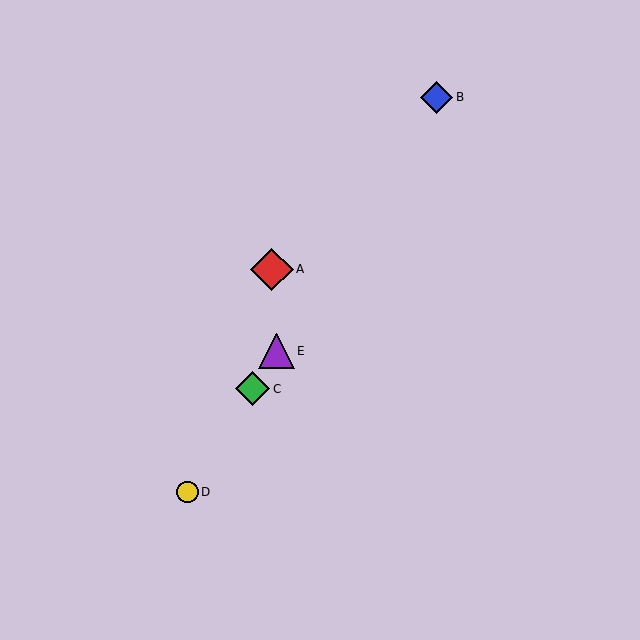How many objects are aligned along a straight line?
4 objects (B, C, D, E) are aligned along a straight line.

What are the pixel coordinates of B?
Object B is at (437, 97).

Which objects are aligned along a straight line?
Objects B, C, D, E are aligned along a straight line.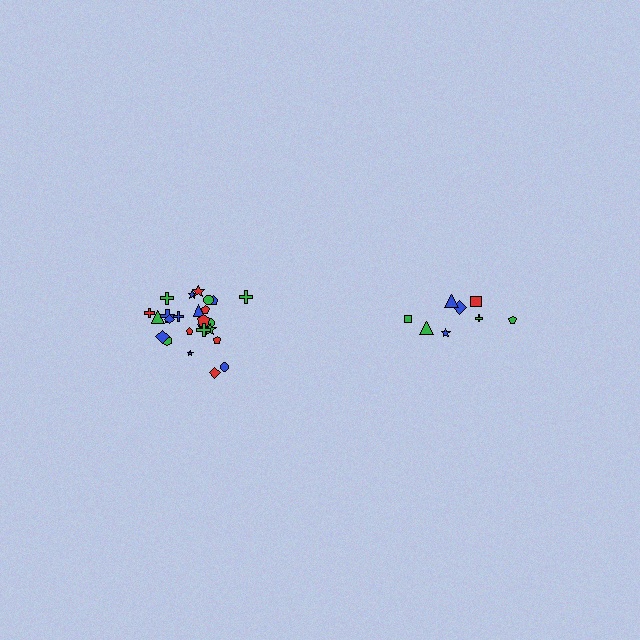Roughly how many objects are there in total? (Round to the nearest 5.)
Roughly 35 objects in total.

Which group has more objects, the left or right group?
The left group.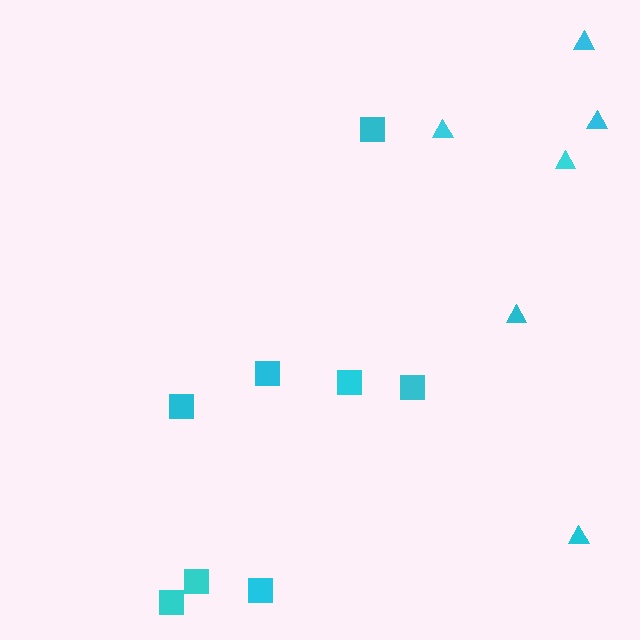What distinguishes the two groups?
There are 2 groups: one group of squares (8) and one group of triangles (6).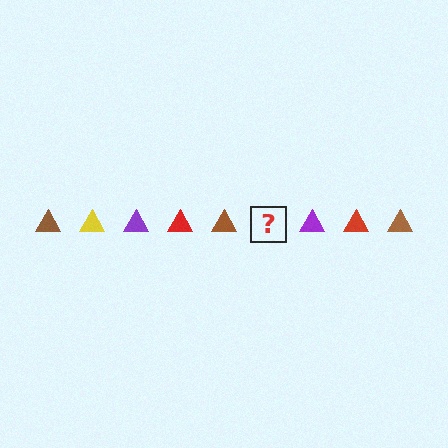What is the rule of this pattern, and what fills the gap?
The rule is that the pattern cycles through brown, yellow, purple, red triangles. The gap should be filled with a yellow triangle.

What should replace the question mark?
The question mark should be replaced with a yellow triangle.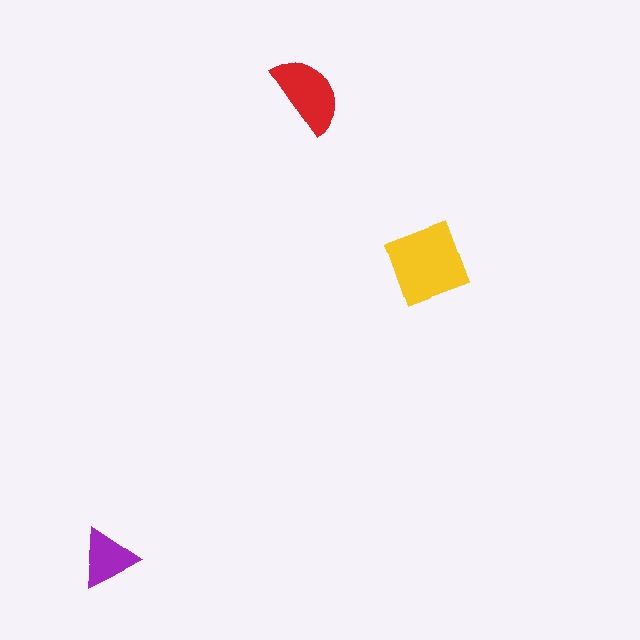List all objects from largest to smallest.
The yellow diamond, the red semicircle, the purple triangle.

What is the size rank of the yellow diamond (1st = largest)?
1st.